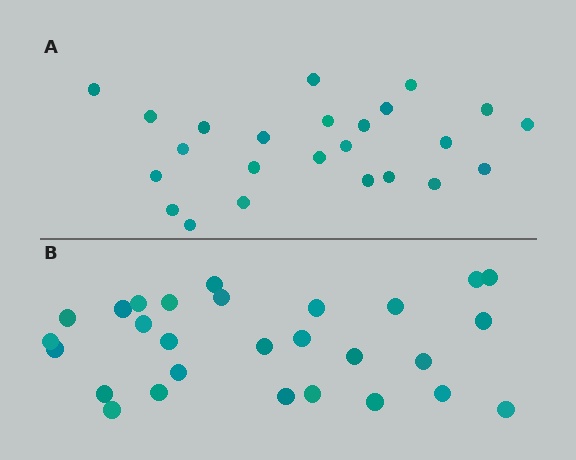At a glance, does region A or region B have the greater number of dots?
Region B (the bottom region) has more dots.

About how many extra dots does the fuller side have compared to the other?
Region B has about 4 more dots than region A.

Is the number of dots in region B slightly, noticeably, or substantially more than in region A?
Region B has only slightly more — the two regions are fairly close. The ratio is roughly 1.2 to 1.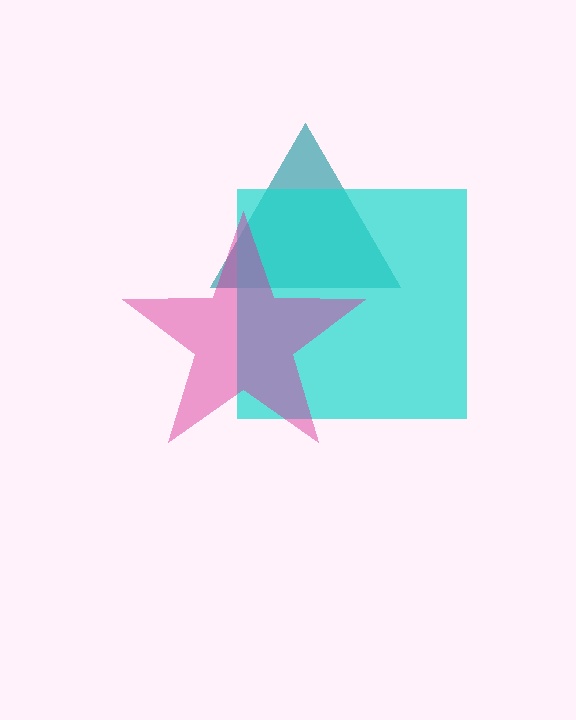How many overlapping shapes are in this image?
There are 3 overlapping shapes in the image.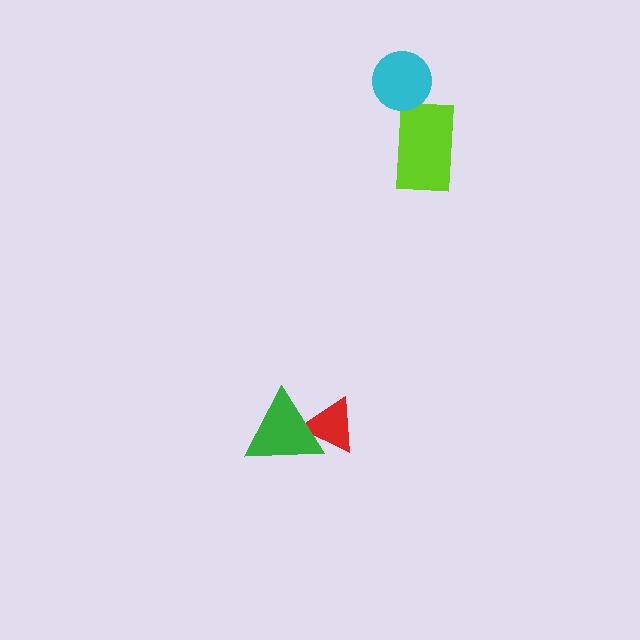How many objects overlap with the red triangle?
1 object overlaps with the red triangle.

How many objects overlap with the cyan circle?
0 objects overlap with the cyan circle.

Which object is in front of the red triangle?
The green triangle is in front of the red triangle.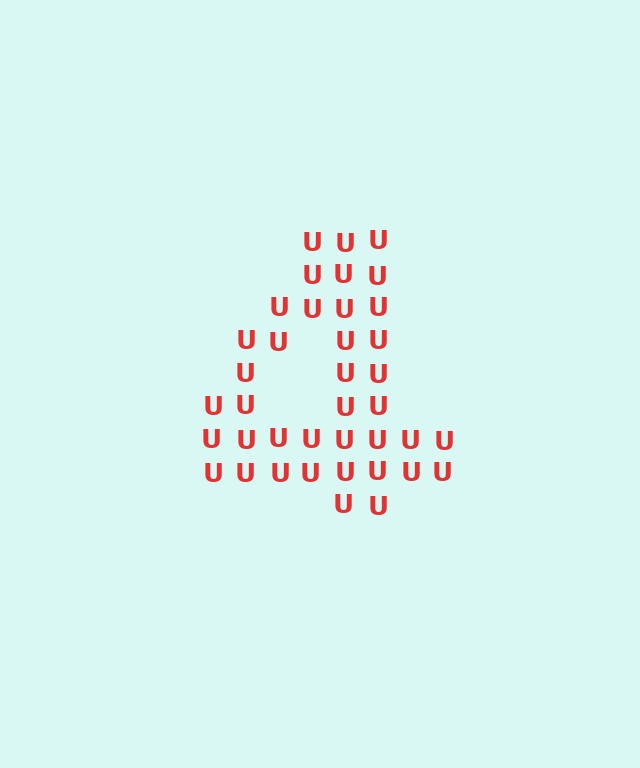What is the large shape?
The large shape is the digit 4.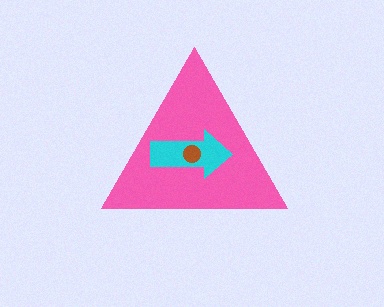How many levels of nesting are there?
3.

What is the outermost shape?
The pink triangle.